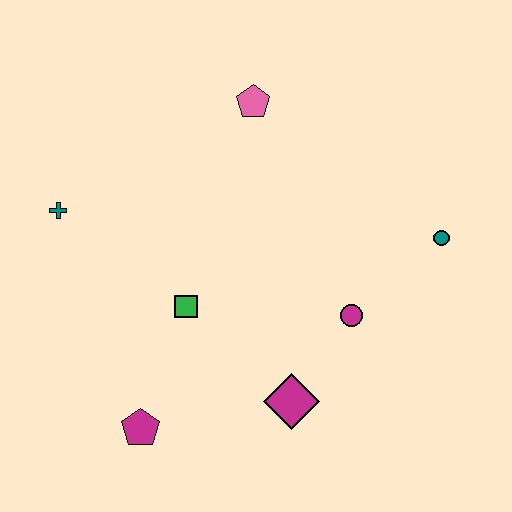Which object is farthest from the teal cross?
The teal circle is farthest from the teal cross.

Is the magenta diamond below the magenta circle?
Yes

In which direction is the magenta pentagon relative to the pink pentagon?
The magenta pentagon is below the pink pentagon.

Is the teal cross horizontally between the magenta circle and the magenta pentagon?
No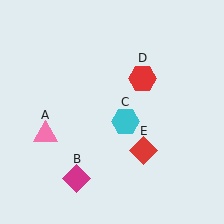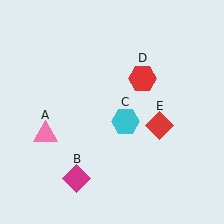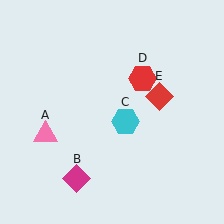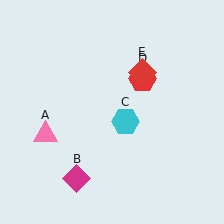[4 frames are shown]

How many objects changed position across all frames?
1 object changed position: red diamond (object E).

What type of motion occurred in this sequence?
The red diamond (object E) rotated counterclockwise around the center of the scene.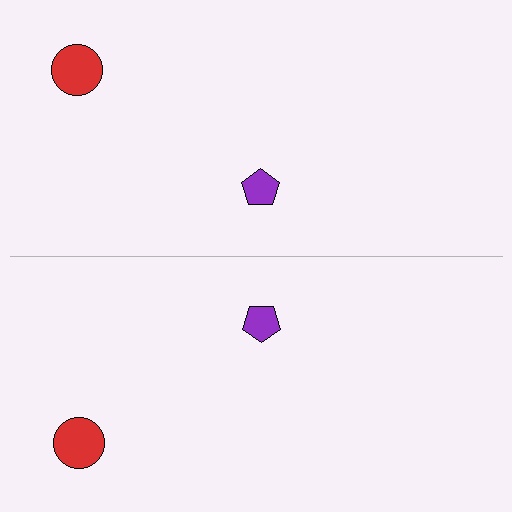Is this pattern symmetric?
Yes, this pattern has bilateral (reflection) symmetry.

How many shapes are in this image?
There are 4 shapes in this image.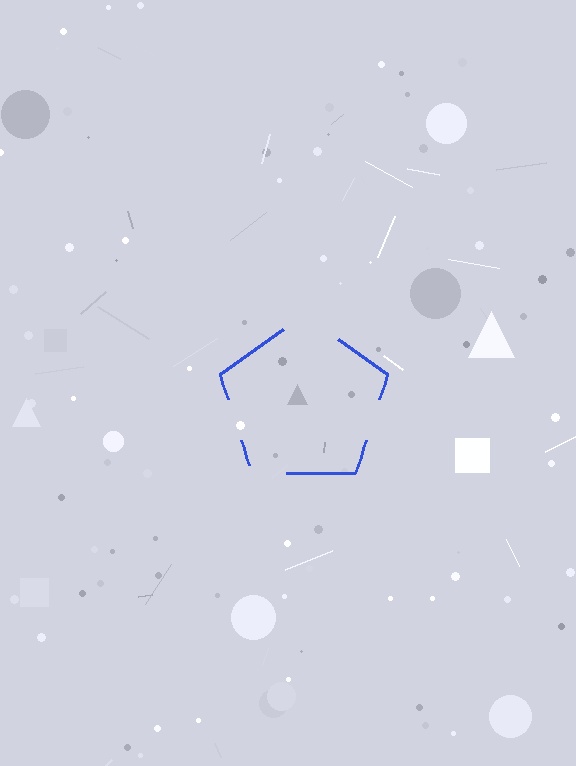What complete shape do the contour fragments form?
The contour fragments form a pentagon.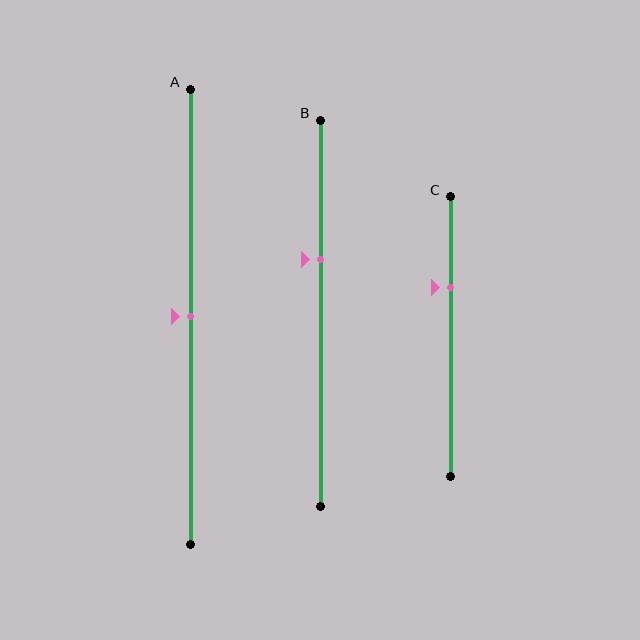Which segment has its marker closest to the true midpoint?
Segment A has its marker closest to the true midpoint.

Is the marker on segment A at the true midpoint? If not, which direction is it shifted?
Yes, the marker on segment A is at the true midpoint.